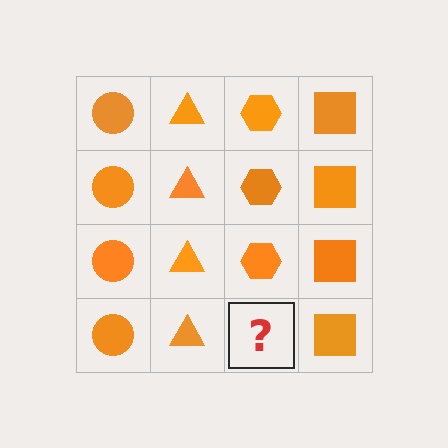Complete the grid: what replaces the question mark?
The question mark should be replaced with an orange hexagon.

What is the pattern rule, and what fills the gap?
The rule is that each column has a consistent shape. The gap should be filled with an orange hexagon.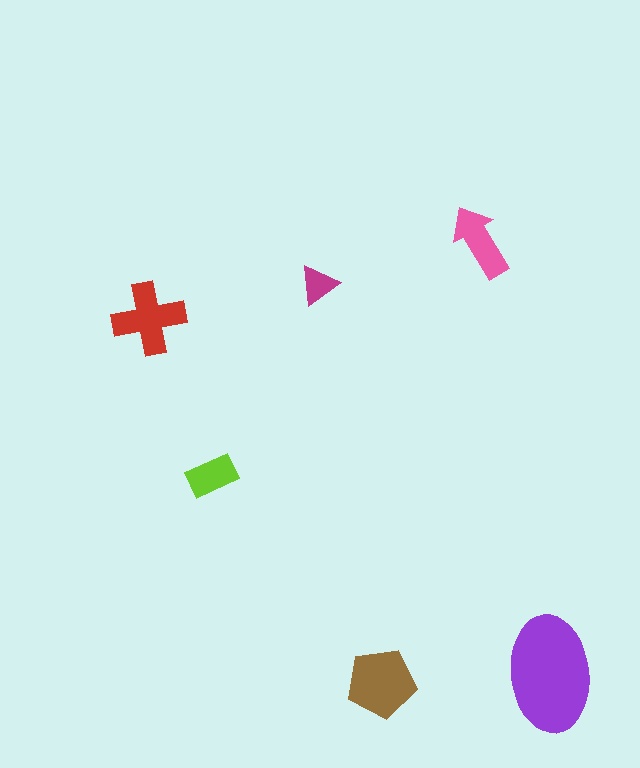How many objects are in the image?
There are 6 objects in the image.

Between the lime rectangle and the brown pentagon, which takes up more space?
The brown pentagon.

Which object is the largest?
The purple ellipse.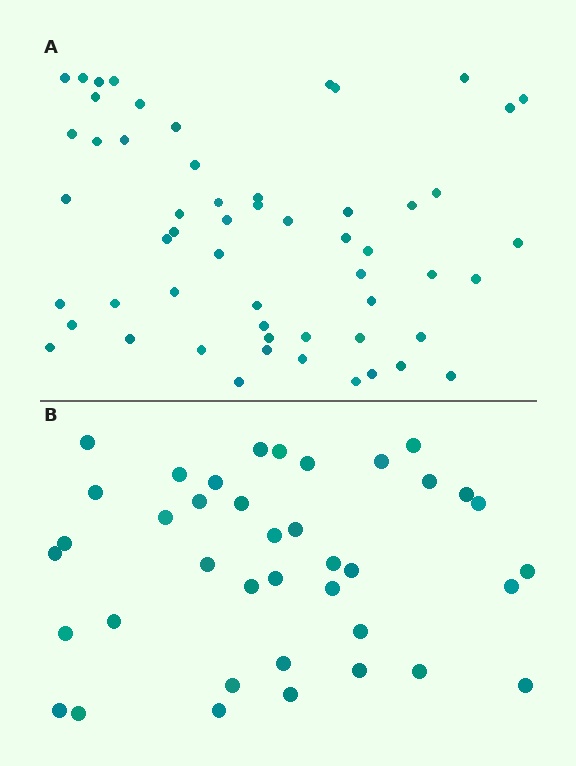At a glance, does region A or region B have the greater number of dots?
Region A (the top region) has more dots.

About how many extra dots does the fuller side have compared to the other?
Region A has approximately 15 more dots than region B.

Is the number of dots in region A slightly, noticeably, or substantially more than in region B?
Region A has noticeably more, but not dramatically so. The ratio is roughly 1.4 to 1.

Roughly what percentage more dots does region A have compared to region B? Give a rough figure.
About 45% more.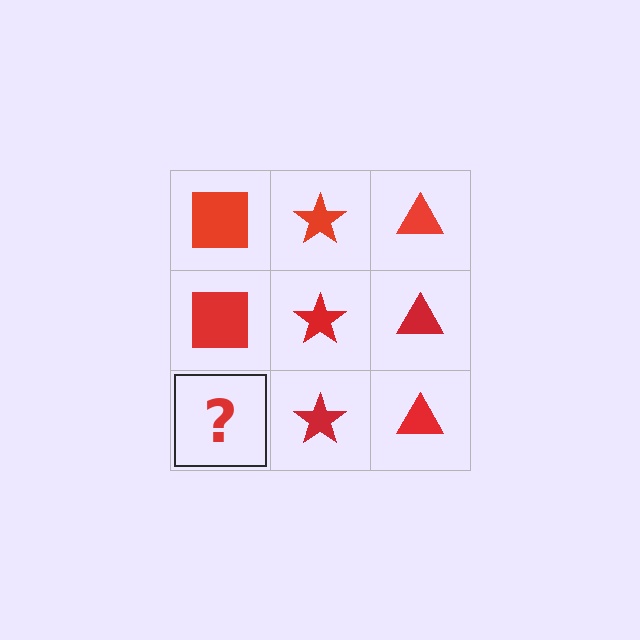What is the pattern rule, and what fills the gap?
The rule is that each column has a consistent shape. The gap should be filled with a red square.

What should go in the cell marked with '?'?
The missing cell should contain a red square.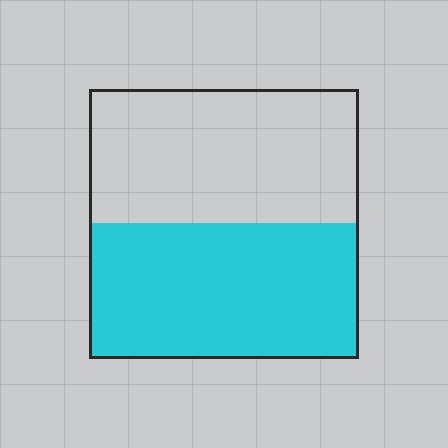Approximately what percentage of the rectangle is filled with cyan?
Approximately 50%.